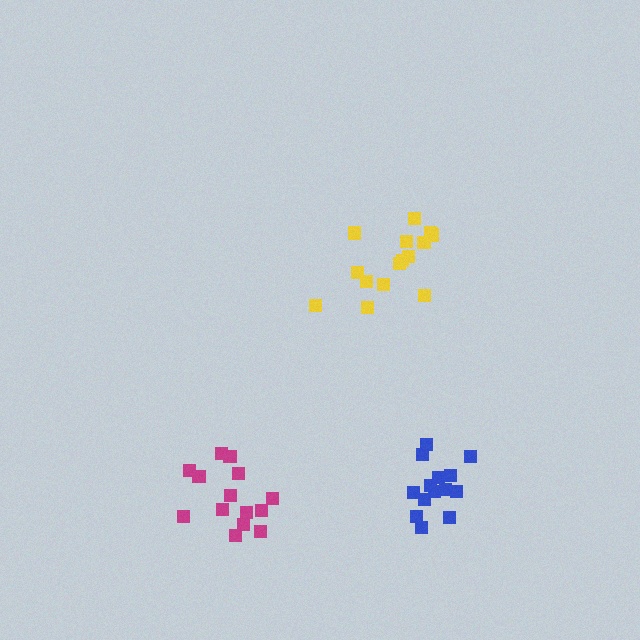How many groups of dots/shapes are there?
There are 3 groups.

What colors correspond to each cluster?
The clusters are colored: yellow, magenta, blue.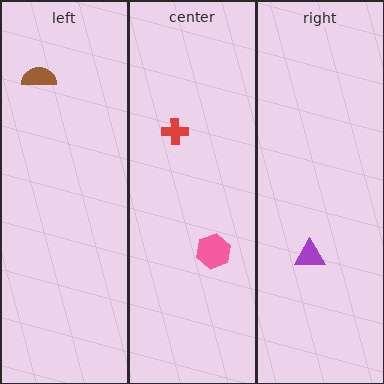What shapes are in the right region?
The purple triangle.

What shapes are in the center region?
The red cross, the pink hexagon.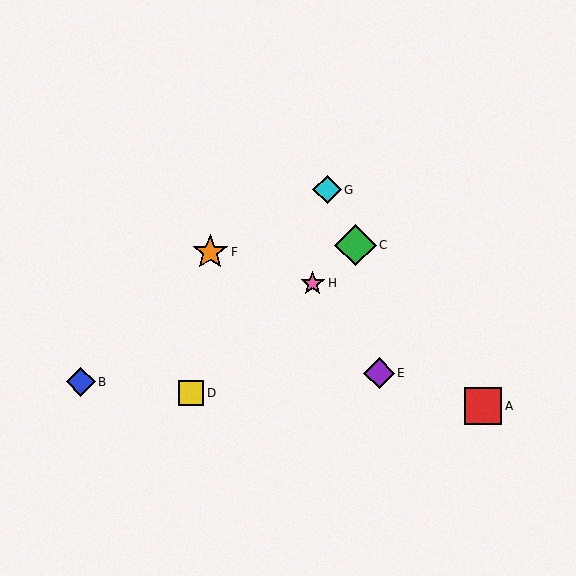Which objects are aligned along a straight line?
Objects C, D, H are aligned along a straight line.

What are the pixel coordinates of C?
Object C is at (355, 245).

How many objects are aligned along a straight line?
3 objects (C, D, H) are aligned along a straight line.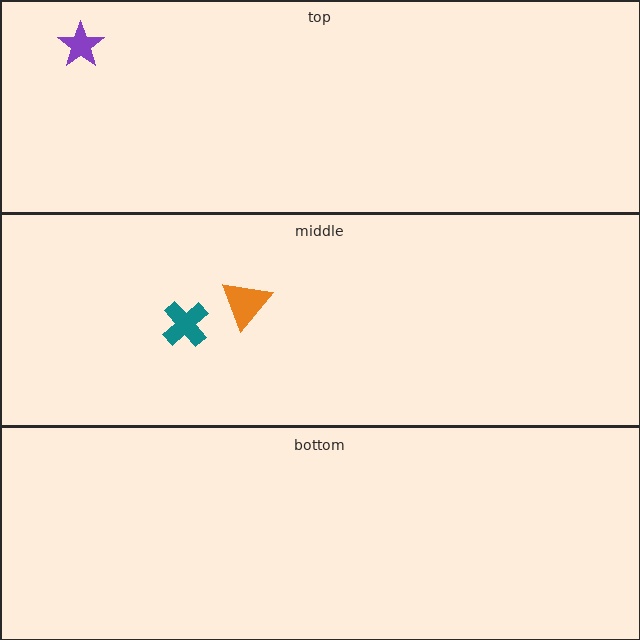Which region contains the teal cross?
The middle region.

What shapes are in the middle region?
The orange triangle, the teal cross.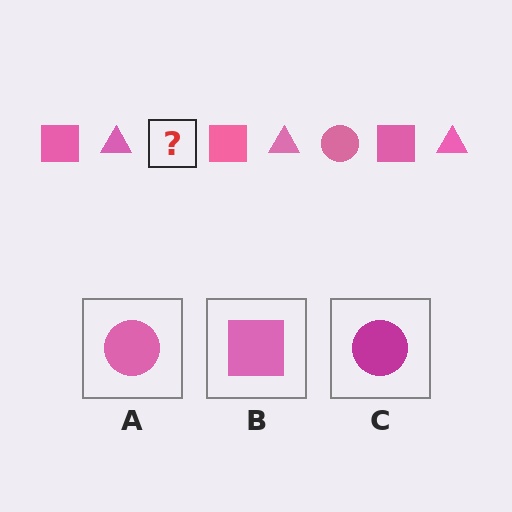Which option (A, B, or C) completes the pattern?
A.